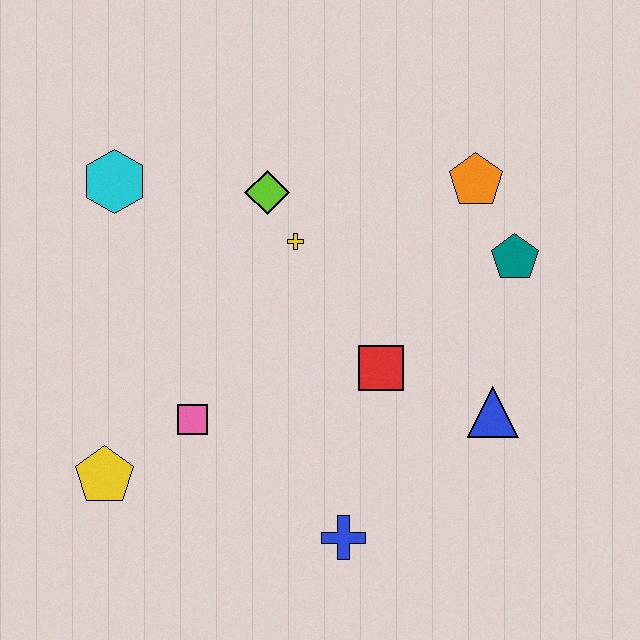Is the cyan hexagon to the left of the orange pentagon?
Yes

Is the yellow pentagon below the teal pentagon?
Yes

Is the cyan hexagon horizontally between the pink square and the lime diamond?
No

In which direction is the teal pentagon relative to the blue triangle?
The teal pentagon is above the blue triangle.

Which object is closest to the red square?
The blue triangle is closest to the red square.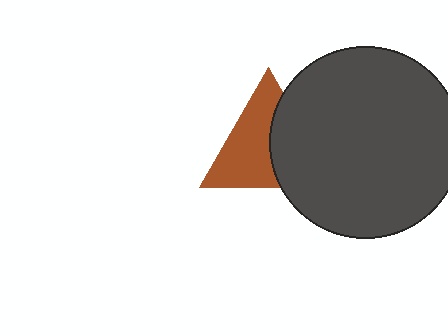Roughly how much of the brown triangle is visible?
About half of it is visible (roughly 58%).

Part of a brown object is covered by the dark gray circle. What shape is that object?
It is a triangle.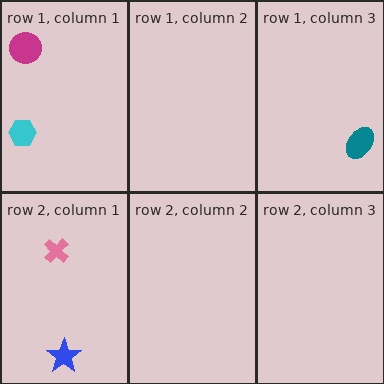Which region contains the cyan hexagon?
The row 1, column 1 region.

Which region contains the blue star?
The row 2, column 1 region.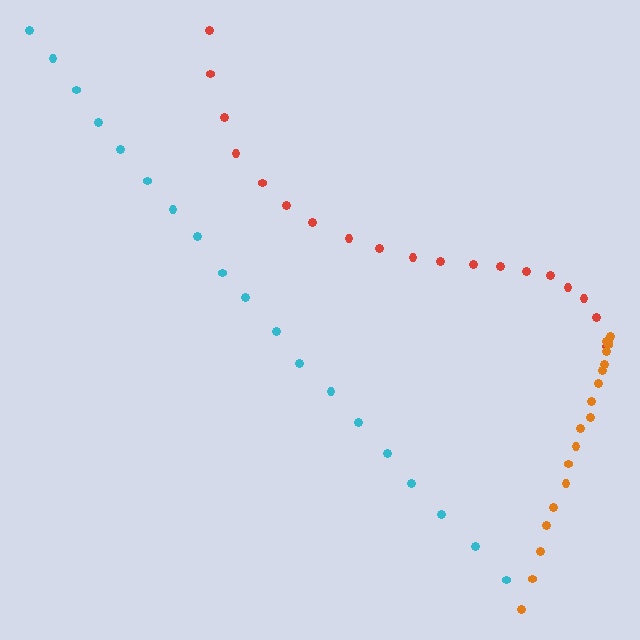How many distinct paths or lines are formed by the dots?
There are 3 distinct paths.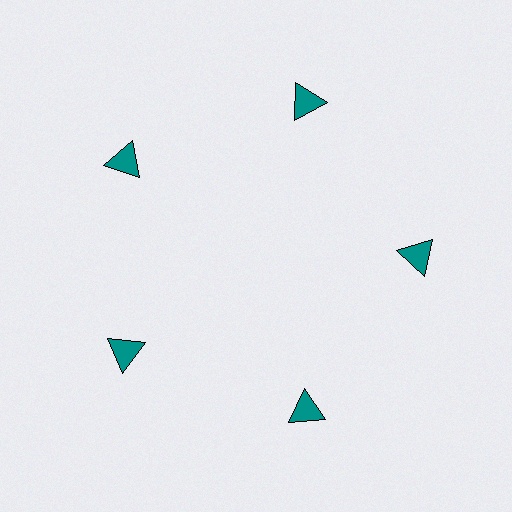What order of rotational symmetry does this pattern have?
This pattern has 5-fold rotational symmetry.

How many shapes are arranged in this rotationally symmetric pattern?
There are 5 shapes, arranged in 5 groups of 1.